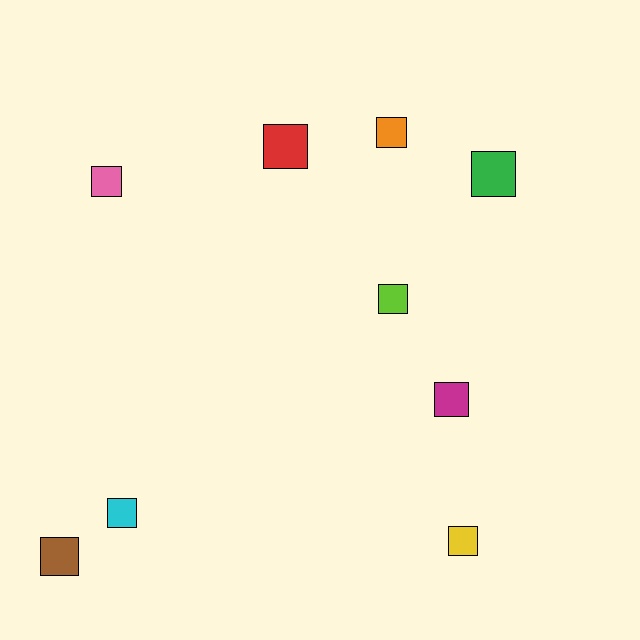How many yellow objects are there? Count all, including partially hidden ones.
There is 1 yellow object.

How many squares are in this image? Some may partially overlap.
There are 9 squares.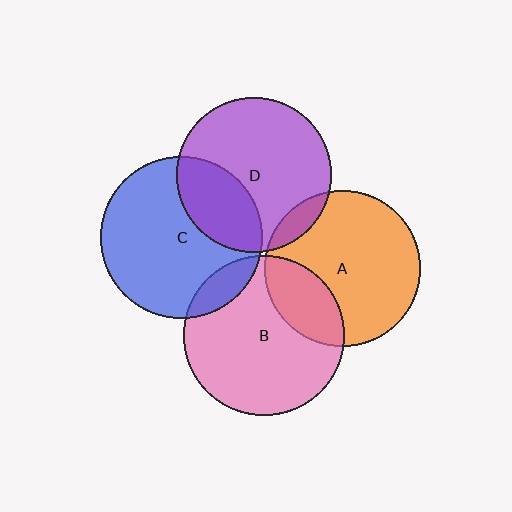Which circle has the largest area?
Circle C (blue).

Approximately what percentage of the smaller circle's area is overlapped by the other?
Approximately 10%.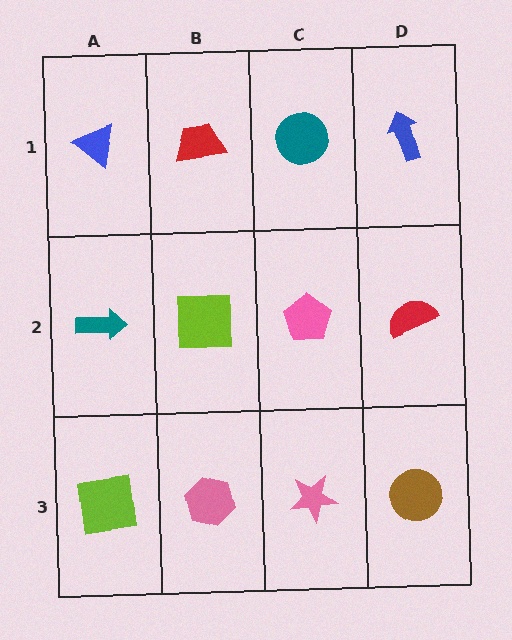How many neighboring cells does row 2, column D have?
3.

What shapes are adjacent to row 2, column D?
A blue arrow (row 1, column D), a brown circle (row 3, column D), a pink pentagon (row 2, column C).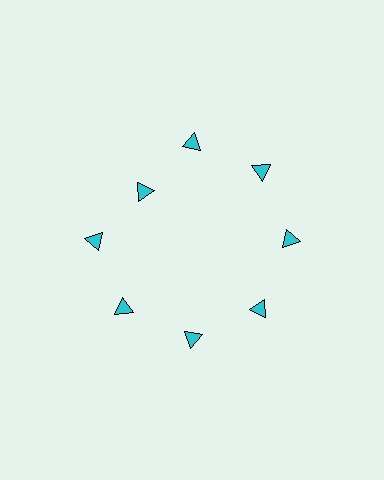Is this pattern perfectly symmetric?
No. The 8 cyan triangles are arranged in a ring, but one element near the 10 o'clock position is pulled inward toward the center, breaking the 8-fold rotational symmetry.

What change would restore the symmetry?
The symmetry would be restored by moving it outward, back onto the ring so that all 8 triangles sit at equal angles and equal distance from the center.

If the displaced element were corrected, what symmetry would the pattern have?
It would have 8-fold rotational symmetry — the pattern would map onto itself every 45 degrees.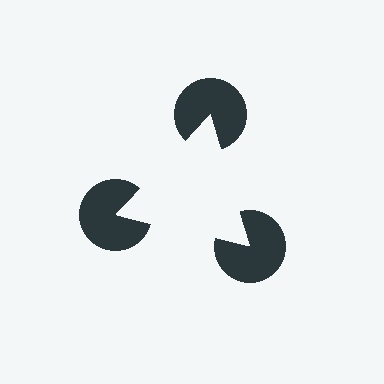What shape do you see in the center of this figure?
An illusory triangle — its edges are inferred from the aligned wedge cuts in the pac-man discs, not physically drawn.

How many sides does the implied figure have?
3 sides.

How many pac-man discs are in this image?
There are 3 — one at each vertex of the illusory triangle.